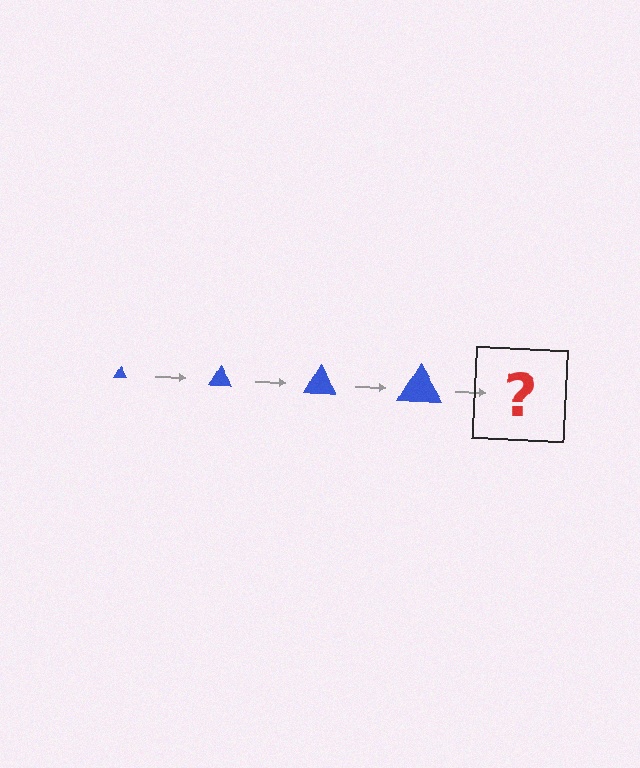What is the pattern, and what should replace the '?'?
The pattern is that the triangle gets progressively larger each step. The '?' should be a blue triangle, larger than the previous one.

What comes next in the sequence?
The next element should be a blue triangle, larger than the previous one.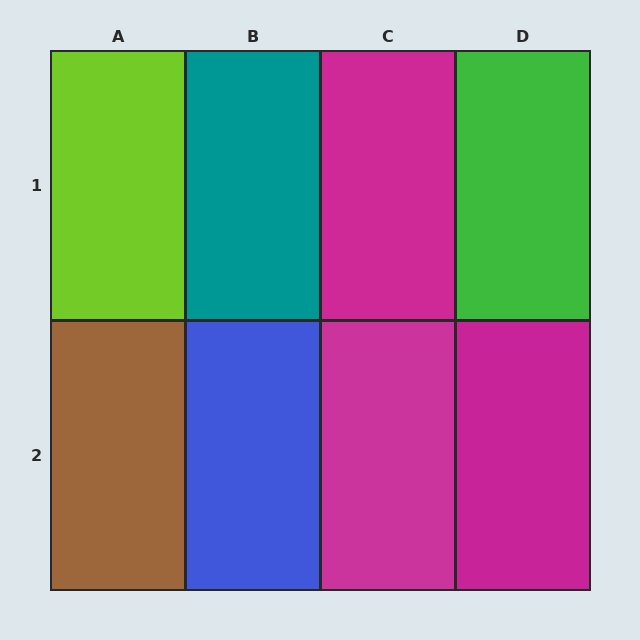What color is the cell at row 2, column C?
Magenta.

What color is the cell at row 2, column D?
Magenta.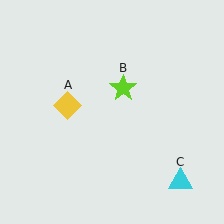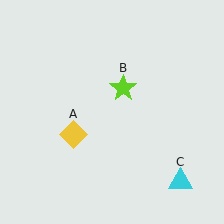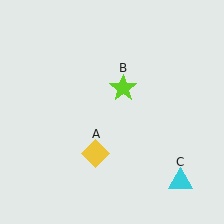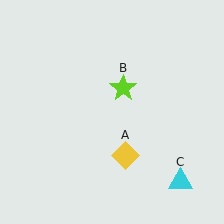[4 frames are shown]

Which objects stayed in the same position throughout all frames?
Lime star (object B) and cyan triangle (object C) remained stationary.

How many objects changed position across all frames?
1 object changed position: yellow diamond (object A).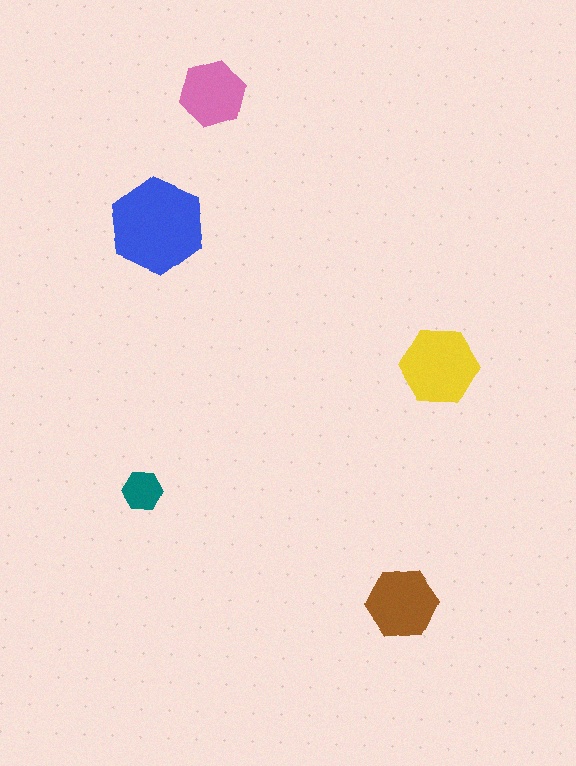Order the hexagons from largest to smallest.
the blue one, the yellow one, the brown one, the pink one, the teal one.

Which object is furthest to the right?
The yellow hexagon is rightmost.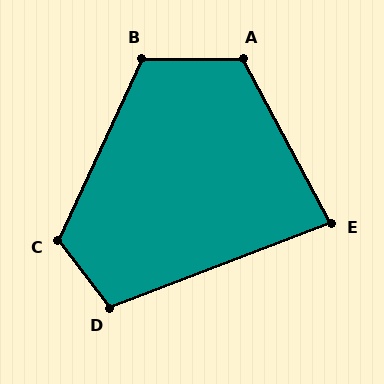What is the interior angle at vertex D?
Approximately 106 degrees (obtuse).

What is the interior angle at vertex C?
Approximately 118 degrees (obtuse).